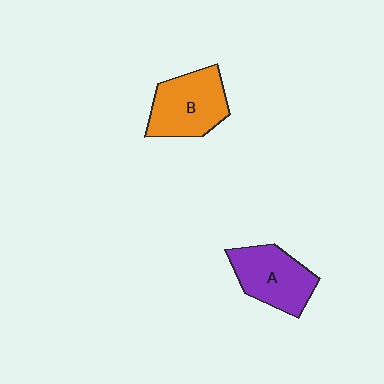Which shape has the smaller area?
Shape A (purple).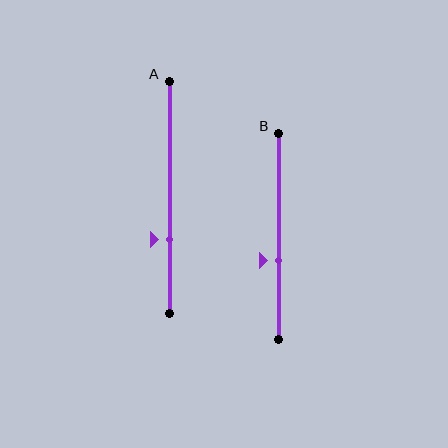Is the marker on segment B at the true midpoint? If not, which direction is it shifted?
No, the marker on segment B is shifted downward by about 11% of the segment length.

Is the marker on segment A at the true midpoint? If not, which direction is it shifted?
No, the marker on segment A is shifted downward by about 18% of the segment length.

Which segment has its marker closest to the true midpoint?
Segment B has its marker closest to the true midpoint.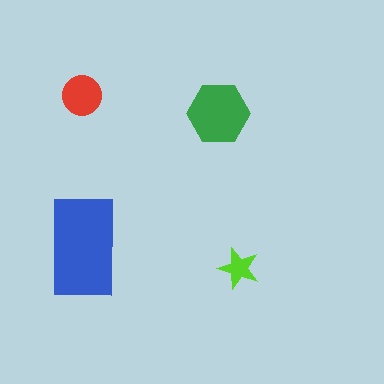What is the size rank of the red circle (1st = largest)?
3rd.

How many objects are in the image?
There are 4 objects in the image.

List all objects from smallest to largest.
The lime star, the red circle, the green hexagon, the blue rectangle.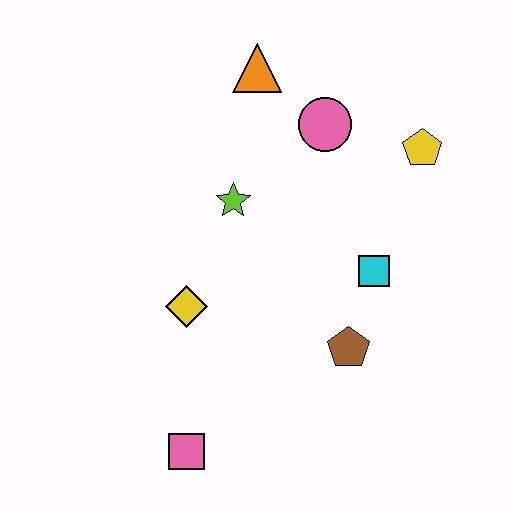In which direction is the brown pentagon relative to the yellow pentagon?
The brown pentagon is below the yellow pentagon.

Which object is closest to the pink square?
The yellow diamond is closest to the pink square.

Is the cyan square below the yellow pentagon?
Yes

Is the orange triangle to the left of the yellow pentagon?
Yes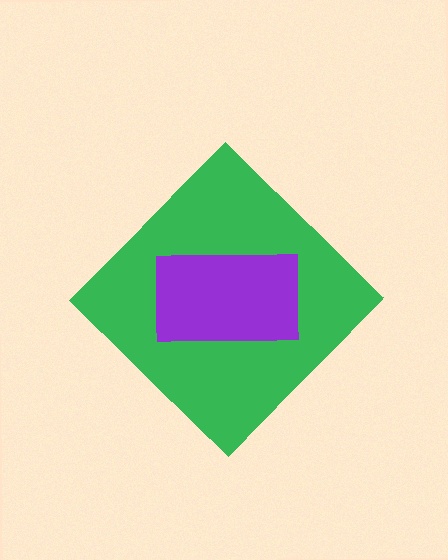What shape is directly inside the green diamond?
The purple rectangle.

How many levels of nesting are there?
2.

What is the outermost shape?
The green diamond.